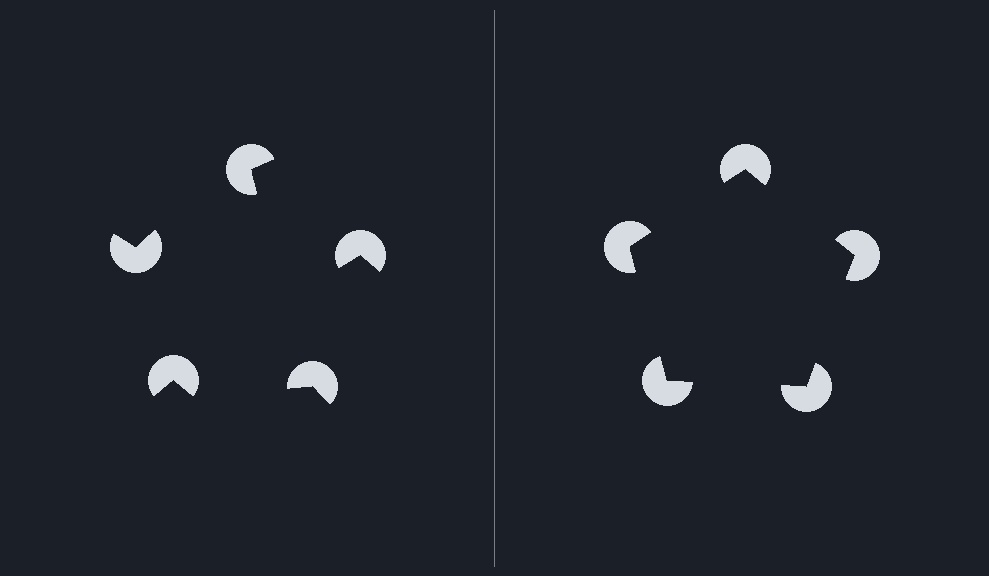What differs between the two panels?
The pac-man discs are positioned identically on both sides; only the wedge orientations differ. On the right they align to a pentagon; on the left they are misaligned.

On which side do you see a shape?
An illusory pentagon appears on the right side. On the left side the wedge cuts are rotated, so no coherent shape forms.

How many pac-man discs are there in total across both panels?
10 — 5 on each side.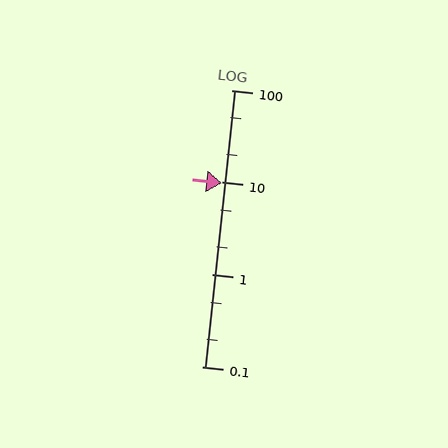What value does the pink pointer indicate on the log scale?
The pointer indicates approximately 9.8.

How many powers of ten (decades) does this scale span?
The scale spans 3 decades, from 0.1 to 100.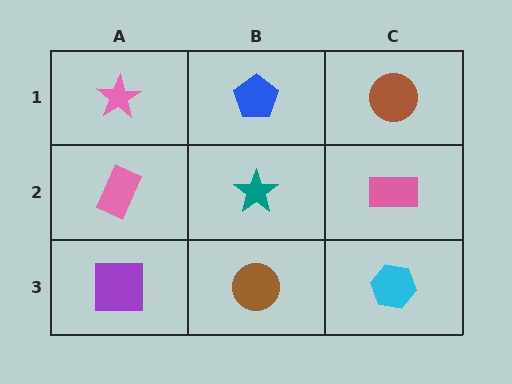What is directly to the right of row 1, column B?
A brown circle.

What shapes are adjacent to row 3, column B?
A teal star (row 2, column B), a purple square (row 3, column A), a cyan hexagon (row 3, column C).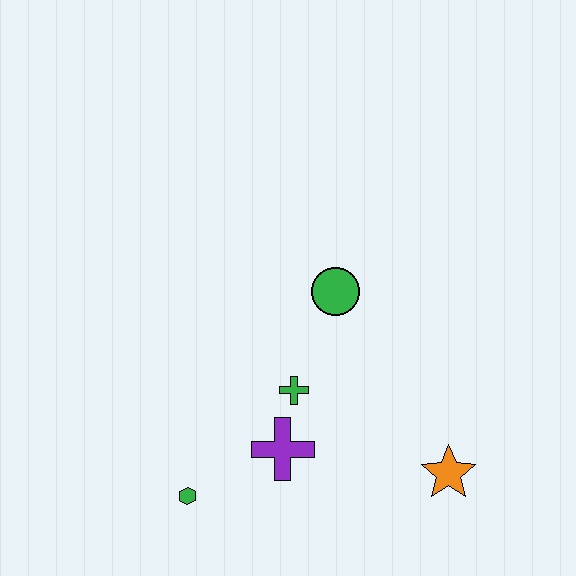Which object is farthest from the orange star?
The green hexagon is farthest from the orange star.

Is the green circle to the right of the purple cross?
Yes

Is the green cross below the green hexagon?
No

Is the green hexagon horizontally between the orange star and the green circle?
No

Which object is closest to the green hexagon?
The purple cross is closest to the green hexagon.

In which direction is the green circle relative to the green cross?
The green circle is above the green cross.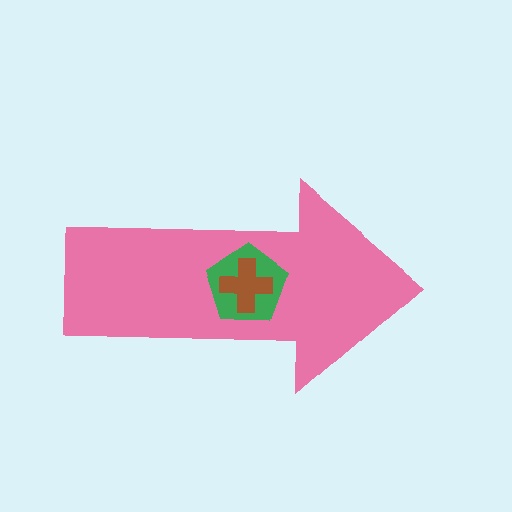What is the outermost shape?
The pink arrow.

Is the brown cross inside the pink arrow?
Yes.